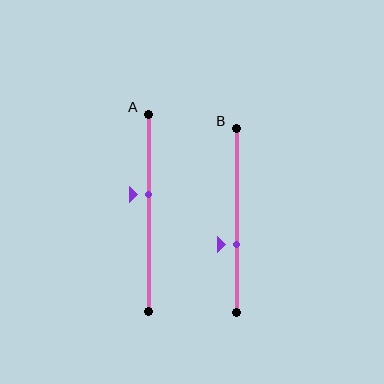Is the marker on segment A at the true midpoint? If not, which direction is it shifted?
No, the marker on segment A is shifted upward by about 9% of the segment length.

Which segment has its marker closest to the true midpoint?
Segment A has its marker closest to the true midpoint.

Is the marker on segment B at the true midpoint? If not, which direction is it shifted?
No, the marker on segment B is shifted downward by about 13% of the segment length.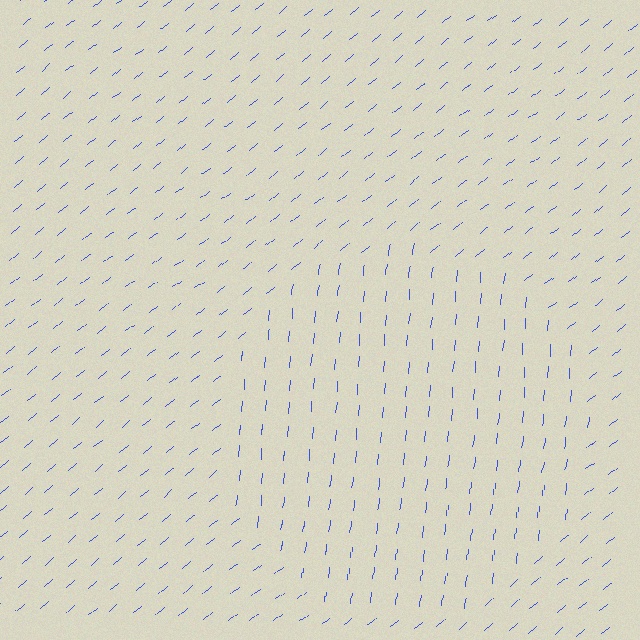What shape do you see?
I see a circle.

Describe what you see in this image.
The image is filled with small blue line segments. A circle region in the image has lines oriented differently from the surrounding lines, creating a visible texture boundary.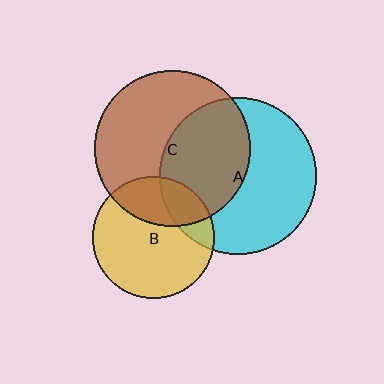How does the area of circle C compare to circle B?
Approximately 1.6 times.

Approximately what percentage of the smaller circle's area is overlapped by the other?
Approximately 20%.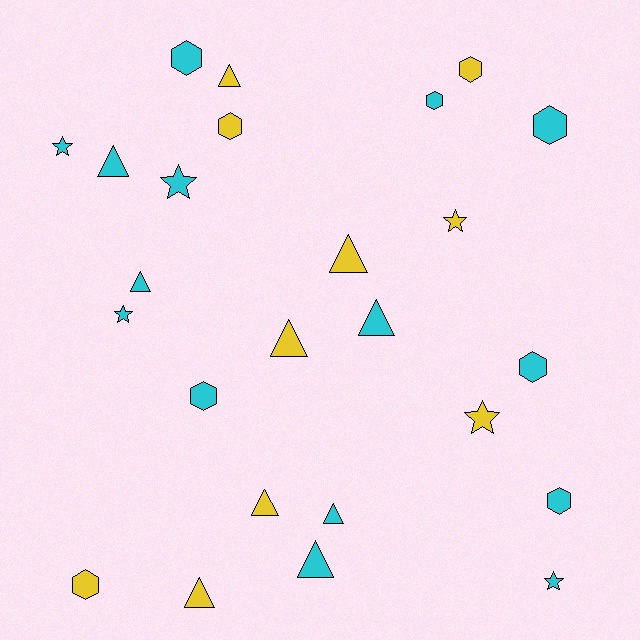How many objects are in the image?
There are 25 objects.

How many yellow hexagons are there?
There are 3 yellow hexagons.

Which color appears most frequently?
Cyan, with 15 objects.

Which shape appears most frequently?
Triangle, with 10 objects.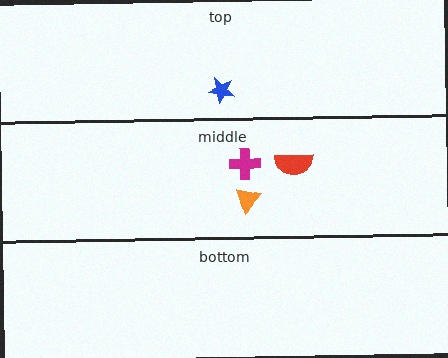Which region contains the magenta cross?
The middle region.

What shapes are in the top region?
The blue star.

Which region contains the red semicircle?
The middle region.